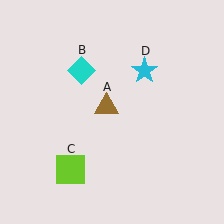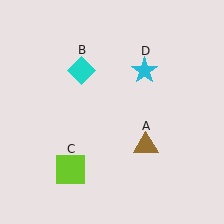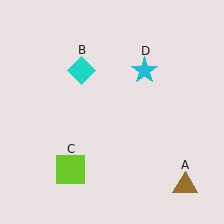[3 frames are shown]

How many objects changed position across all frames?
1 object changed position: brown triangle (object A).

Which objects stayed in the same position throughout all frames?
Cyan diamond (object B) and lime square (object C) and cyan star (object D) remained stationary.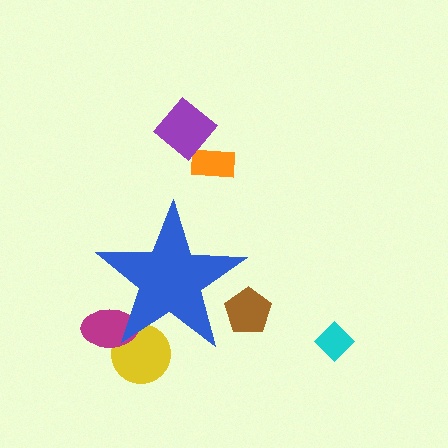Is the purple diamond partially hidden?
No, the purple diamond is fully visible.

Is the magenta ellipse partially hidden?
Yes, the magenta ellipse is partially hidden behind the blue star.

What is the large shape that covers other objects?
A blue star.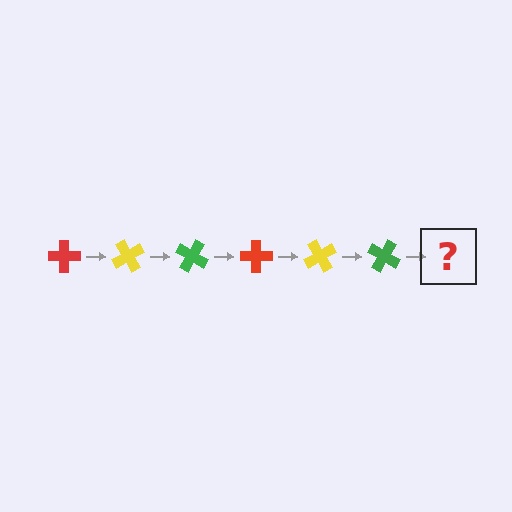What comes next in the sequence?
The next element should be a red cross, rotated 360 degrees from the start.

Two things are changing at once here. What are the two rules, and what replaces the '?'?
The two rules are that it rotates 60 degrees each step and the color cycles through red, yellow, and green. The '?' should be a red cross, rotated 360 degrees from the start.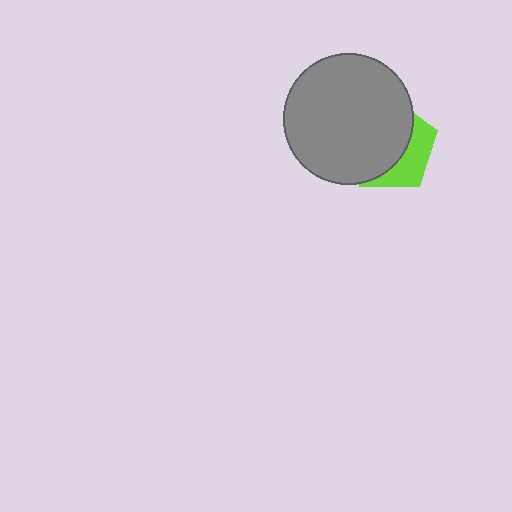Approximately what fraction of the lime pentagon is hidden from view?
Roughly 66% of the lime pentagon is hidden behind the gray circle.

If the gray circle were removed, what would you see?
You would see the complete lime pentagon.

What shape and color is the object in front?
The object in front is a gray circle.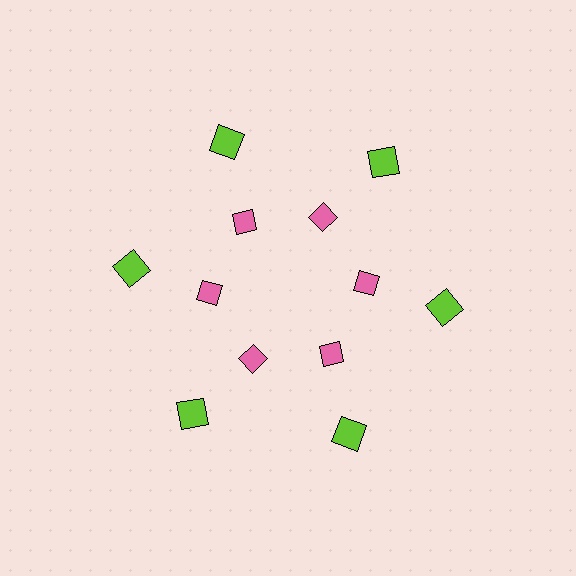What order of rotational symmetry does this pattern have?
This pattern has 6-fold rotational symmetry.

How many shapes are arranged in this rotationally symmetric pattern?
There are 12 shapes, arranged in 6 groups of 2.